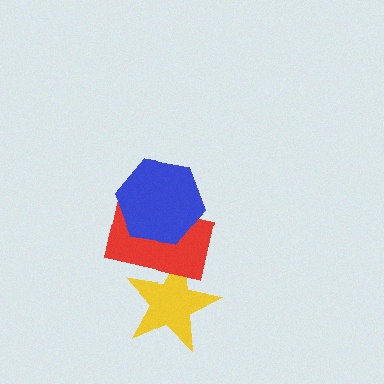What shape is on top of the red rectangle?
The blue hexagon is on top of the red rectangle.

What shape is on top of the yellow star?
The red rectangle is on top of the yellow star.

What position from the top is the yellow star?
The yellow star is 3rd from the top.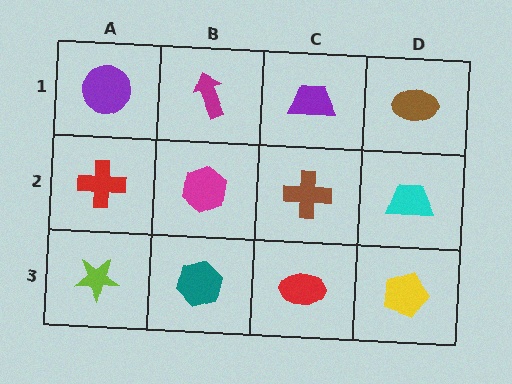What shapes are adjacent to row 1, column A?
A red cross (row 2, column A), a magenta arrow (row 1, column B).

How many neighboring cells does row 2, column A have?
3.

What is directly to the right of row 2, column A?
A magenta hexagon.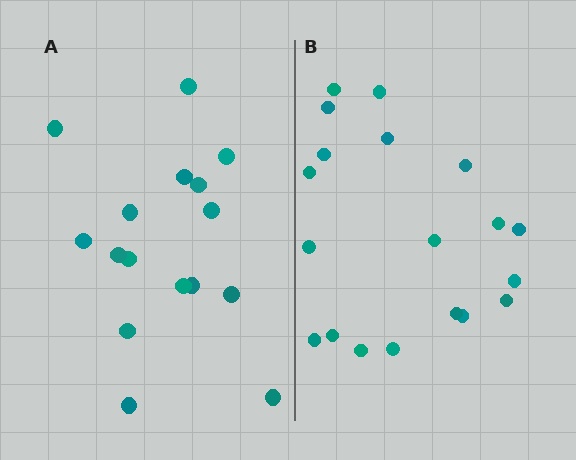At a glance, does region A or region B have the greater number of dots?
Region B (the right region) has more dots.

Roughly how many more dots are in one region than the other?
Region B has just a few more — roughly 2 or 3 more dots than region A.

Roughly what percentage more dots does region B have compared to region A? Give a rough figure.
About 20% more.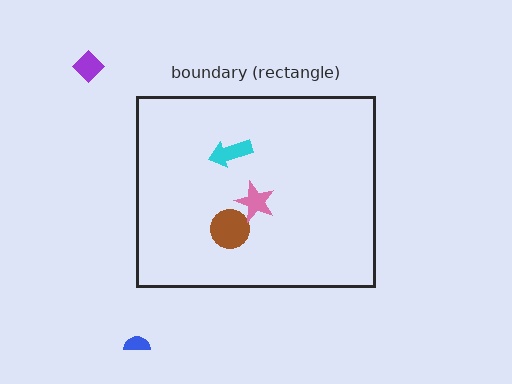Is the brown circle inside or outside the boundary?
Inside.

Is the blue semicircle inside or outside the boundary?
Outside.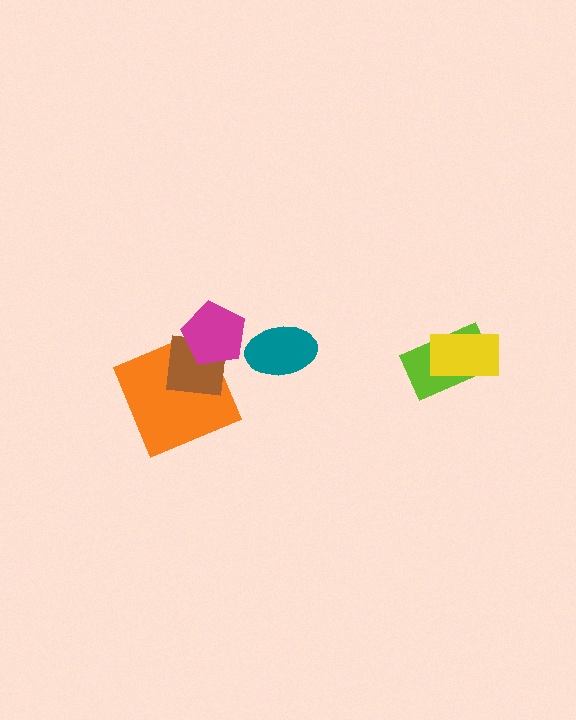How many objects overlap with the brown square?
2 objects overlap with the brown square.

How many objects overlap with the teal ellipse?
0 objects overlap with the teal ellipse.